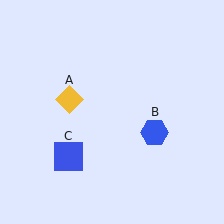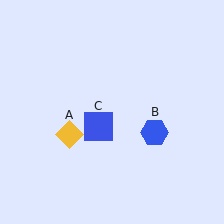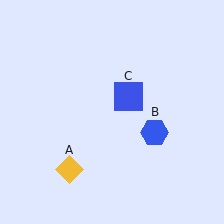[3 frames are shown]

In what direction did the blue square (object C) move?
The blue square (object C) moved up and to the right.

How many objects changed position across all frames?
2 objects changed position: yellow diamond (object A), blue square (object C).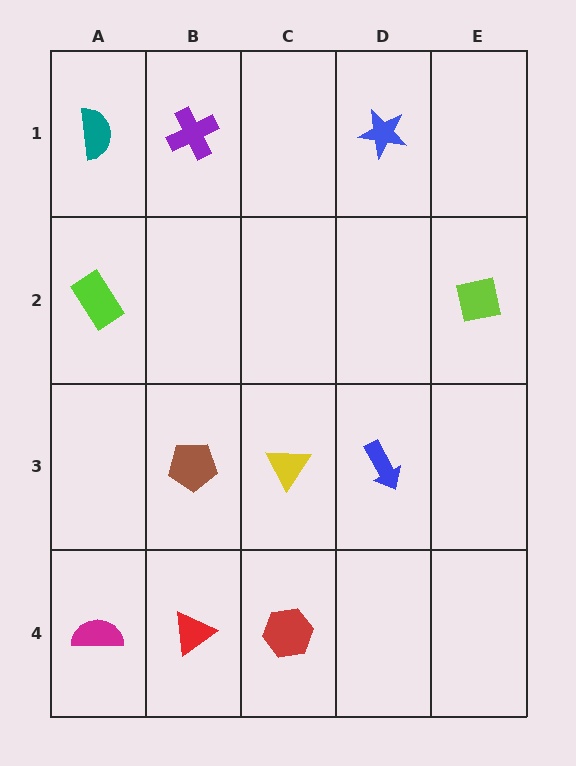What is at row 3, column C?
A yellow triangle.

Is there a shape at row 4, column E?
No, that cell is empty.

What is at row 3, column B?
A brown pentagon.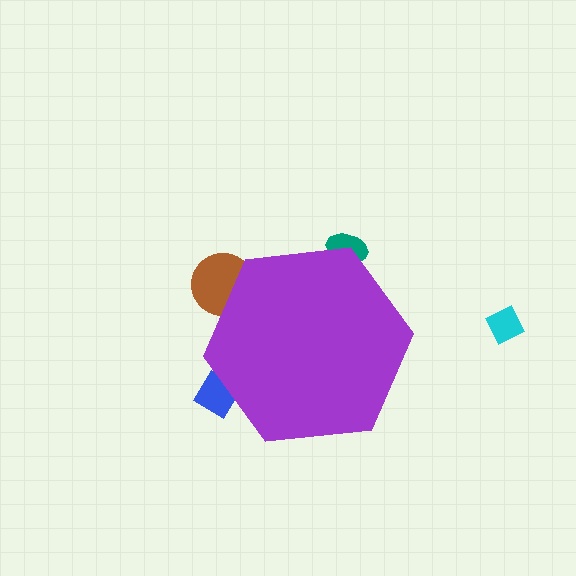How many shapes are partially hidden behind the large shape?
3 shapes are partially hidden.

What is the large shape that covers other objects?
A purple hexagon.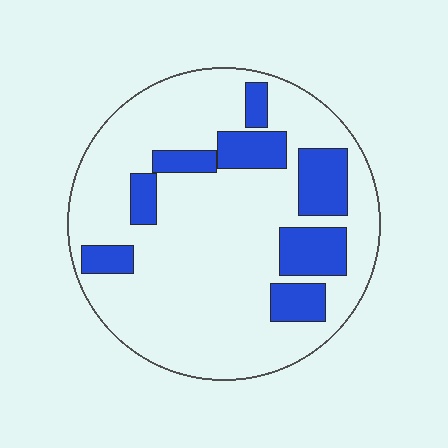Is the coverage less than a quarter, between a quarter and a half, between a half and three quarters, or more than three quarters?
Less than a quarter.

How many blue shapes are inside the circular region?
8.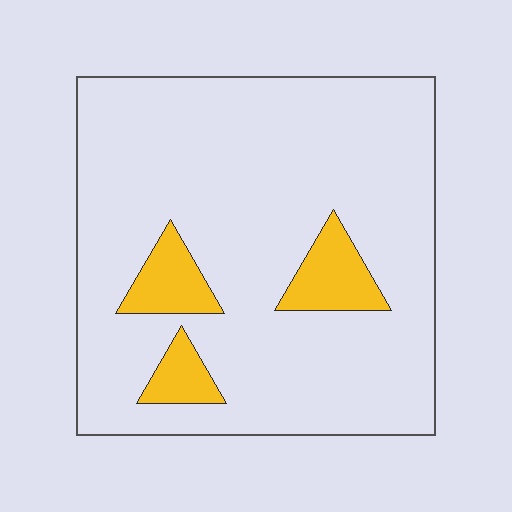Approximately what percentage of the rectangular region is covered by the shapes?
Approximately 10%.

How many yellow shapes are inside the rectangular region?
3.